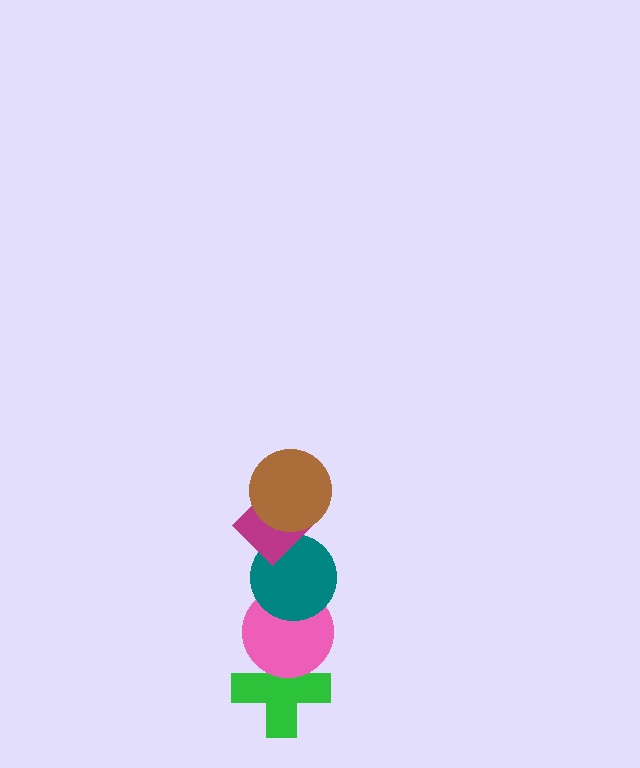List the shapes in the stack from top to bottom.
From top to bottom: the brown circle, the magenta diamond, the teal circle, the pink circle, the green cross.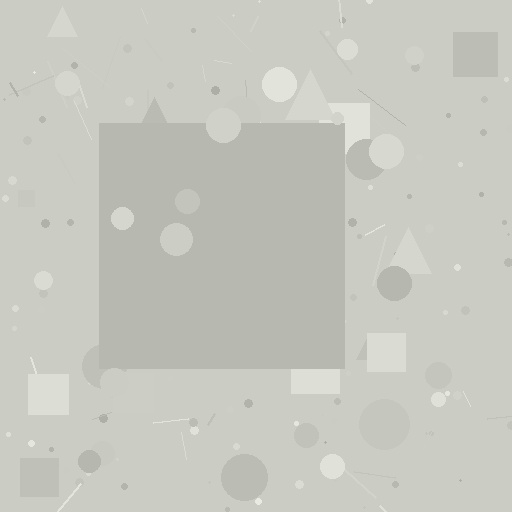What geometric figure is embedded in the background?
A square is embedded in the background.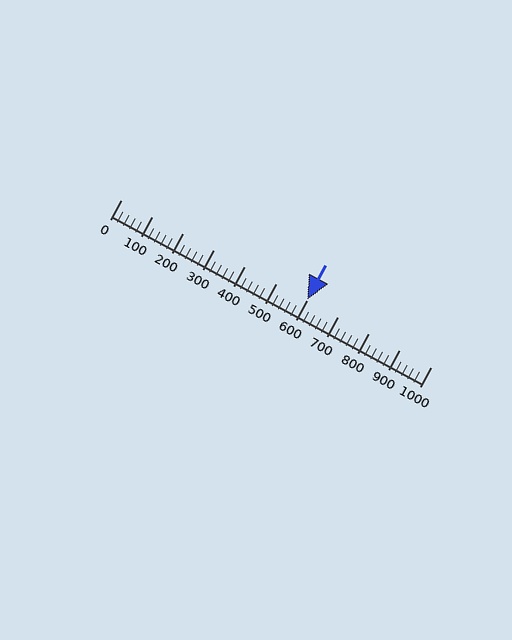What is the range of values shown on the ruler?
The ruler shows values from 0 to 1000.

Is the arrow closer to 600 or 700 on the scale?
The arrow is closer to 600.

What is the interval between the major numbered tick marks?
The major tick marks are spaced 100 units apart.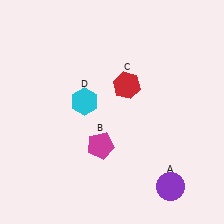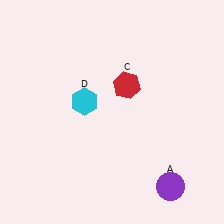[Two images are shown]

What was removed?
The magenta pentagon (B) was removed in Image 2.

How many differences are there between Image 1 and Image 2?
There is 1 difference between the two images.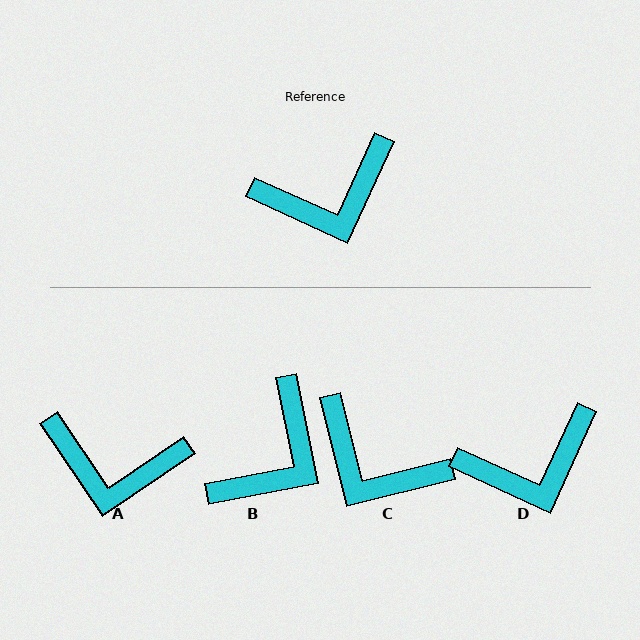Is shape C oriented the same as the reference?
No, it is off by about 51 degrees.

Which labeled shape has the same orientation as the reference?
D.